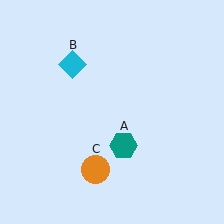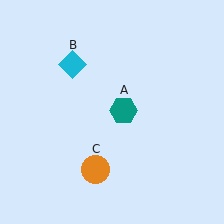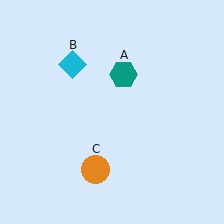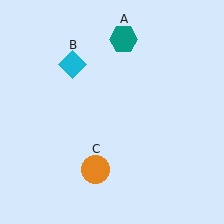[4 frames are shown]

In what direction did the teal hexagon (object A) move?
The teal hexagon (object A) moved up.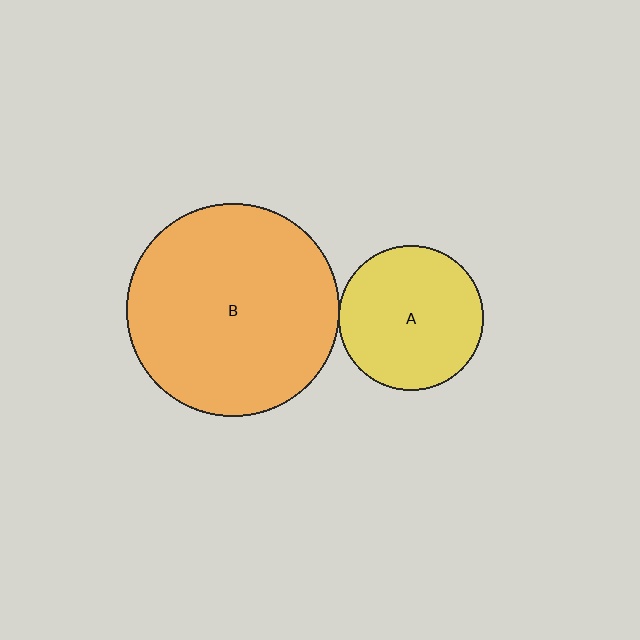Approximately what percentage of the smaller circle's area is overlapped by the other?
Approximately 5%.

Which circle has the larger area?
Circle B (orange).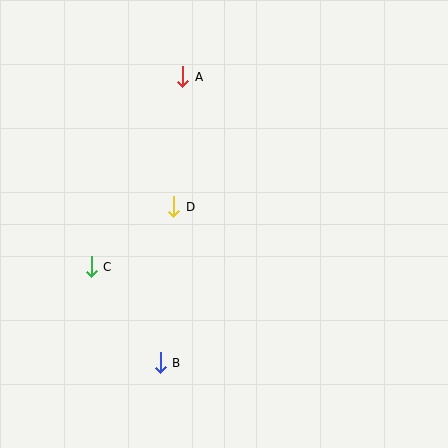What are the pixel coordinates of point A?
Point A is at (183, 77).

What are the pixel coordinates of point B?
Point B is at (160, 363).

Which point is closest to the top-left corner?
Point A is closest to the top-left corner.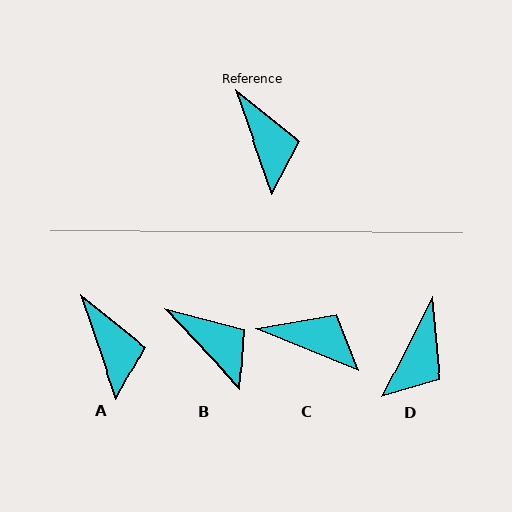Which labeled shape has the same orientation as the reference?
A.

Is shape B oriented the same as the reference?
No, it is off by about 24 degrees.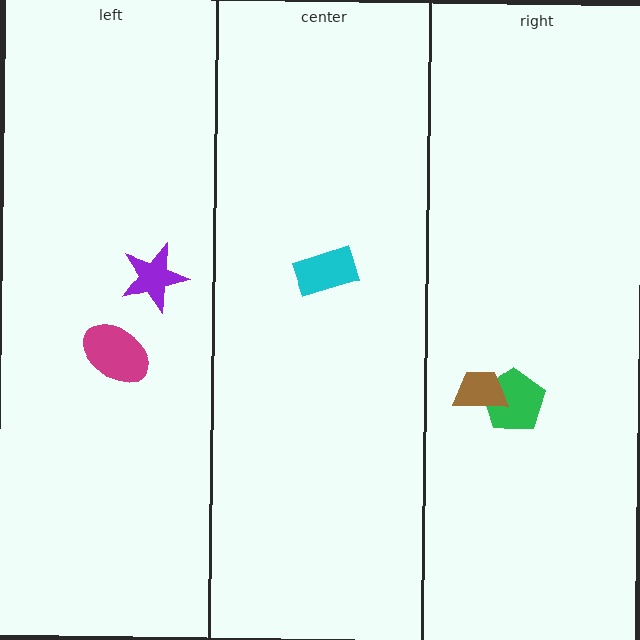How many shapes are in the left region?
2.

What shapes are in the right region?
The green pentagon, the brown trapezoid.